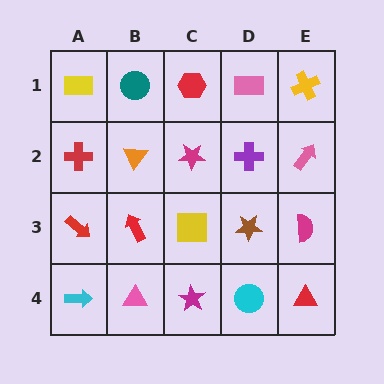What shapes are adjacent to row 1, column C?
A magenta star (row 2, column C), a teal circle (row 1, column B), a pink rectangle (row 1, column D).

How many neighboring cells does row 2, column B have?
4.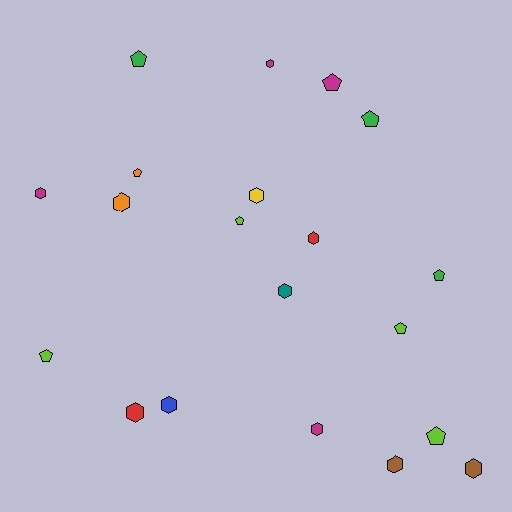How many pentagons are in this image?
There are 9 pentagons.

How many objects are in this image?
There are 20 objects.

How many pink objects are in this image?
There are no pink objects.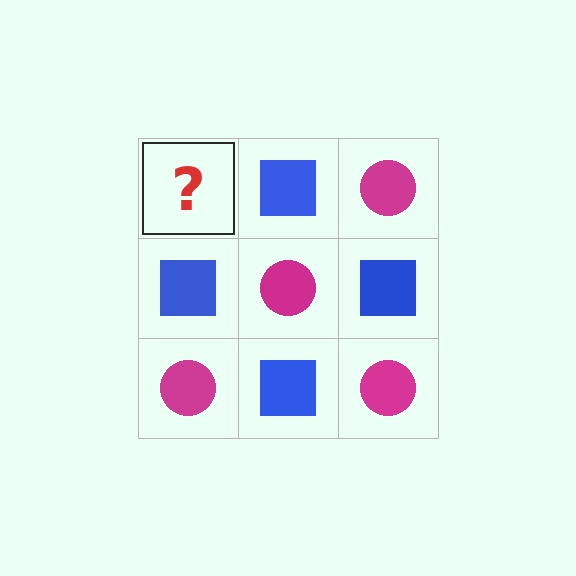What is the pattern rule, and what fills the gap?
The rule is that it alternates magenta circle and blue square in a checkerboard pattern. The gap should be filled with a magenta circle.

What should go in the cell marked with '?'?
The missing cell should contain a magenta circle.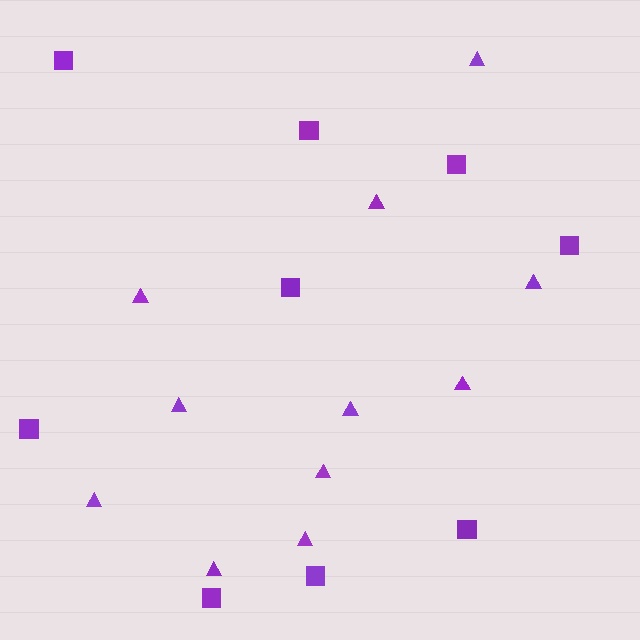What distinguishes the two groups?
There are 2 groups: one group of triangles (11) and one group of squares (9).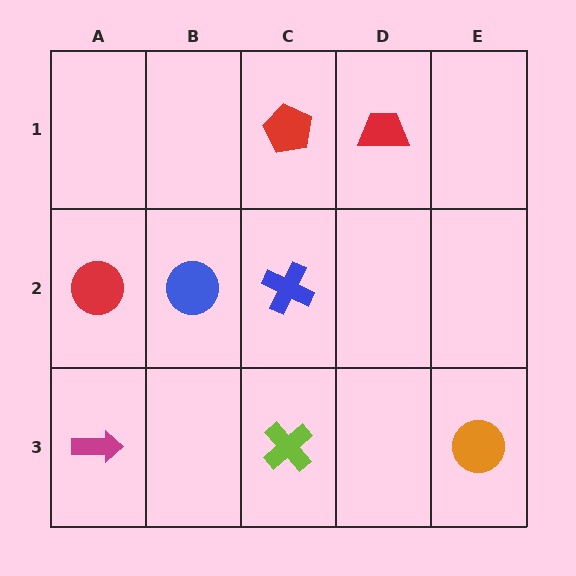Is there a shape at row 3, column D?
No, that cell is empty.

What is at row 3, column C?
A lime cross.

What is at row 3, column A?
A magenta arrow.